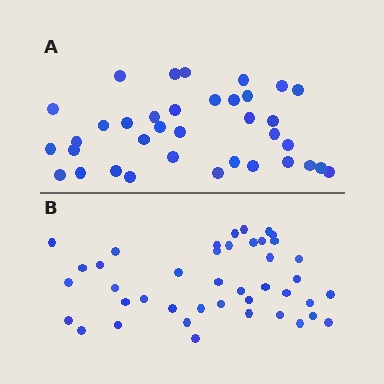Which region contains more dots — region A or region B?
Region B (the bottom region) has more dots.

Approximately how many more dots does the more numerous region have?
Region B has about 6 more dots than region A.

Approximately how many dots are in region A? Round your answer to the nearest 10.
About 40 dots. (The exact count is 36, which rounds to 40.)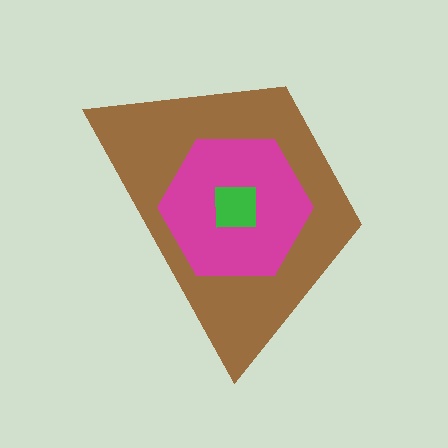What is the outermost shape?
The brown trapezoid.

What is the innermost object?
The green square.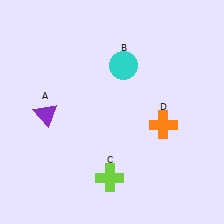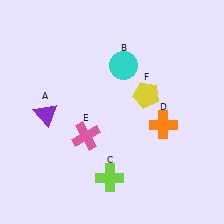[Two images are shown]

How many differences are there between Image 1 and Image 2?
There are 2 differences between the two images.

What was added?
A pink cross (E), a yellow pentagon (F) were added in Image 2.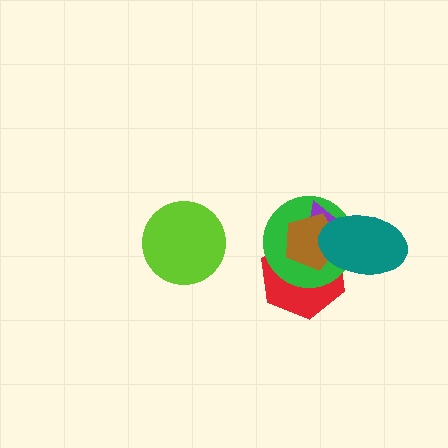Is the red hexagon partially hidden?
Yes, it is partially covered by another shape.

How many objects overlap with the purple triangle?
4 objects overlap with the purple triangle.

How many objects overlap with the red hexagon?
4 objects overlap with the red hexagon.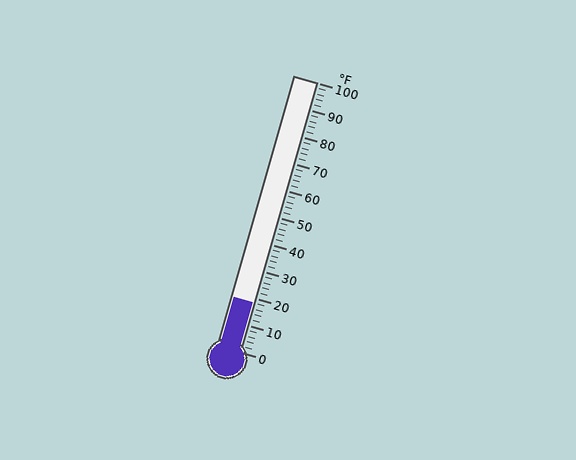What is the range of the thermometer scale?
The thermometer scale ranges from 0°F to 100°F.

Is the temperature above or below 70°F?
The temperature is below 70°F.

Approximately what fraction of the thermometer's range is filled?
The thermometer is filled to approximately 20% of its range.